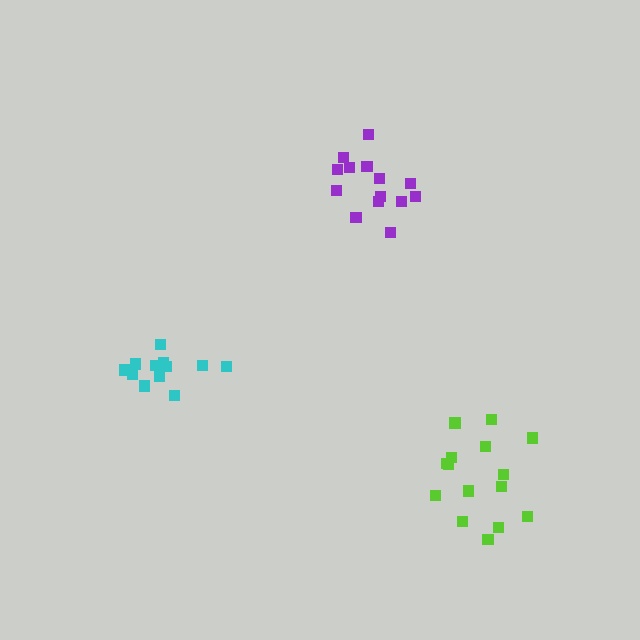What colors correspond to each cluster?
The clusters are colored: lime, purple, cyan.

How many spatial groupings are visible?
There are 3 spatial groupings.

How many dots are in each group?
Group 1: 15 dots, Group 2: 14 dots, Group 3: 12 dots (41 total).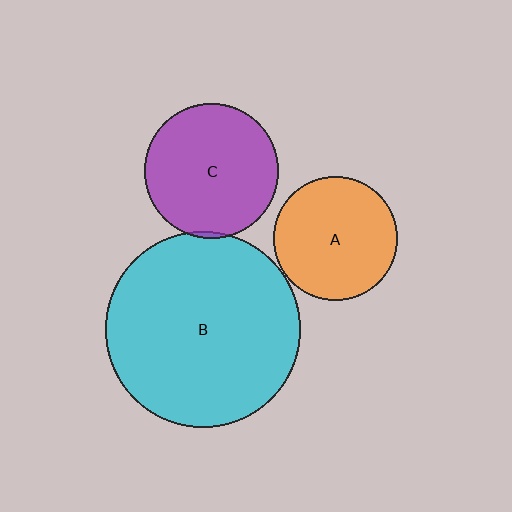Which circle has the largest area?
Circle B (cyan).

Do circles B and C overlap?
Yes.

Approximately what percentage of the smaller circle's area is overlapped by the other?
Approximately 5%.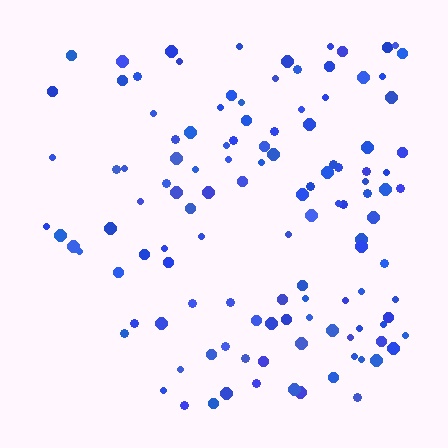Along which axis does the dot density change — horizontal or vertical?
Horizontal.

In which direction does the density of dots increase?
From left to right, with the right side densest.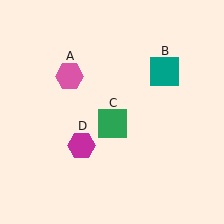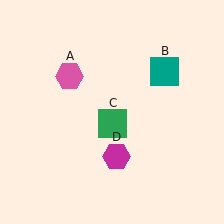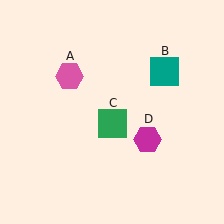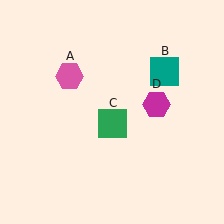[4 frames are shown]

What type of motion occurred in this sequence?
The magenta hexagon (object D) rotated counterclockwise around the center of the scene.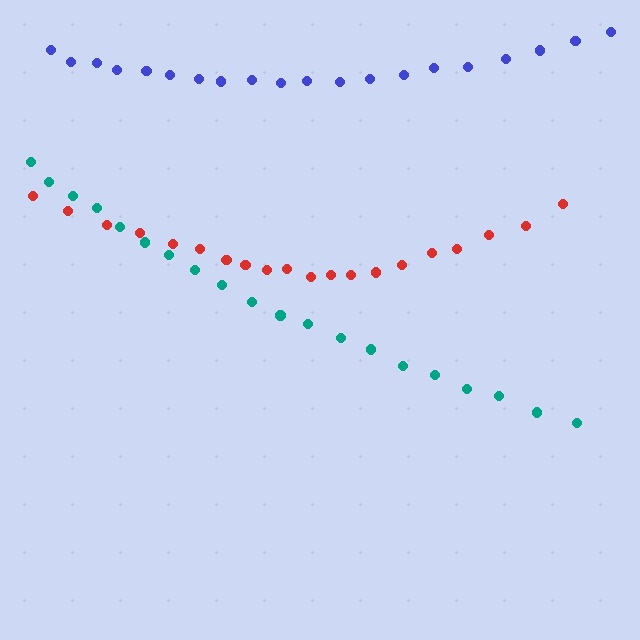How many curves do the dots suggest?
There are 3 distinct paths.